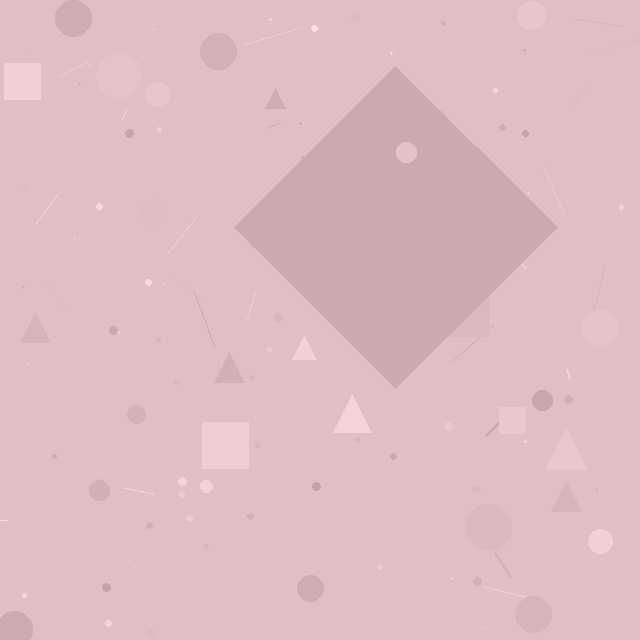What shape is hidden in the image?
A diamond is hidden in the image.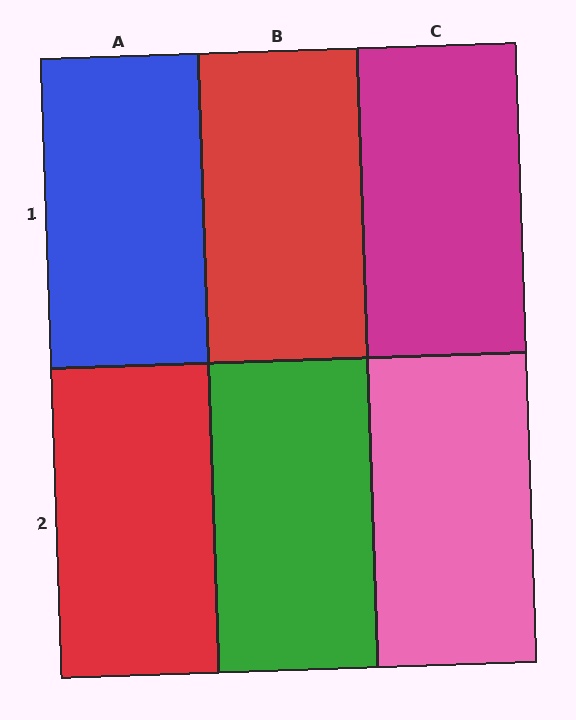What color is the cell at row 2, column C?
Pink.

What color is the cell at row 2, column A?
Red.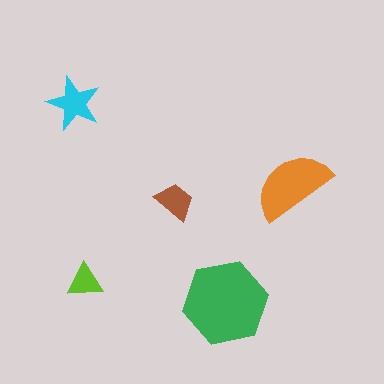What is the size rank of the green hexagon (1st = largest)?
1st.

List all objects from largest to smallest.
The green hexagon, the orange semicircle, the cyan star, the brown trapezoid, the lime triangle.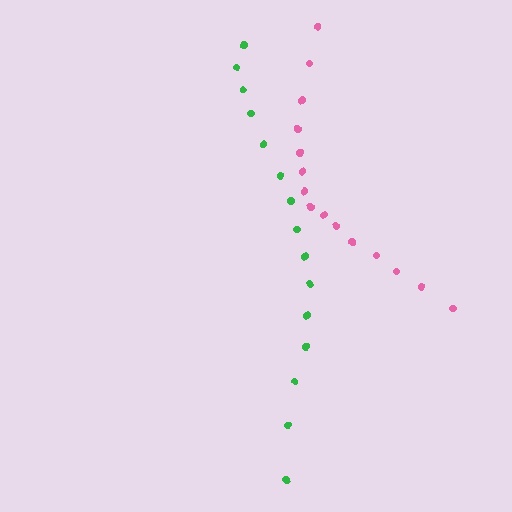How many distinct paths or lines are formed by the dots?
There are 2 distinct paths.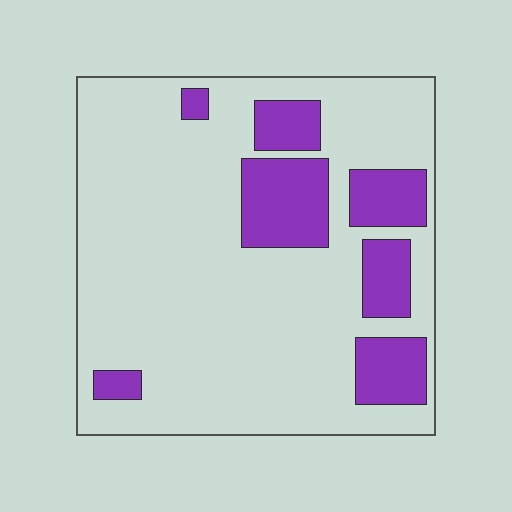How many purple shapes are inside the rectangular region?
7.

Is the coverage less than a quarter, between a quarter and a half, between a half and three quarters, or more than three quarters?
Less than a quarter.